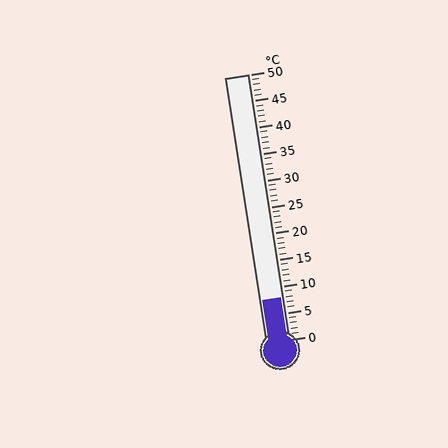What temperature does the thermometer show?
The thermometer shows approximately 8°C.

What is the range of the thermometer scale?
The thermometer scale ranges from 0°C to 50°C.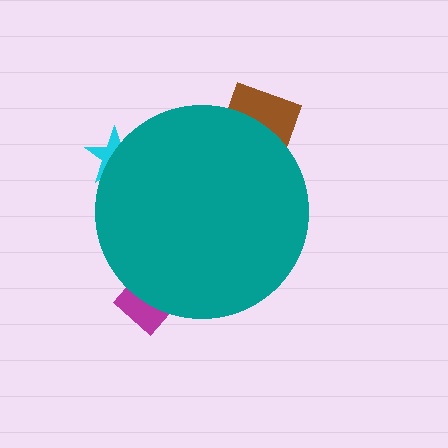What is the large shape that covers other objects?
A teal circle.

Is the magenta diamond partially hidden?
Yes, the magenta diamond is partially hidden behind the teal circle.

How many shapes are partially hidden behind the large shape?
3 shapes are partially hidden.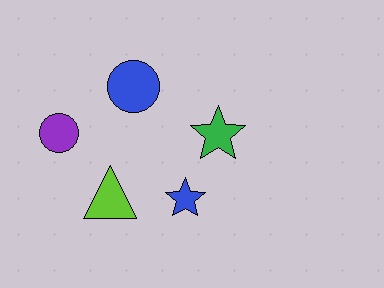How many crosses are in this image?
There are no crosses.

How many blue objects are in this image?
There are 2 blue objects.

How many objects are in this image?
There are 5 objects.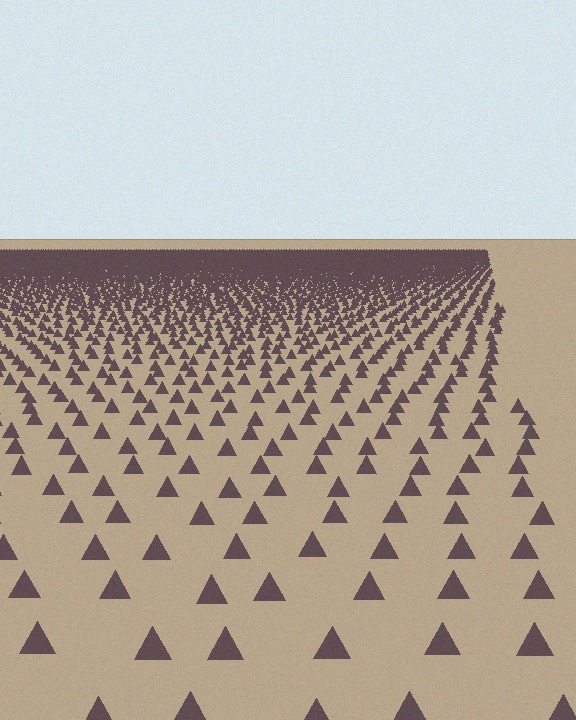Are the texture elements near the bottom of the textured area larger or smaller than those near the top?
Larger. Near the bottom, elements are closer to the viewer and appear at a bigger on-screen size.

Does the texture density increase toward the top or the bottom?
Density increases toward the top.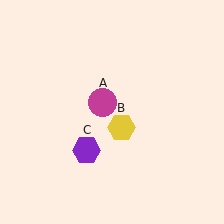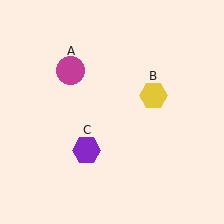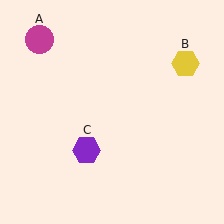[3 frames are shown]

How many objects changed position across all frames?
2 objects changed position: magenta circle (object A), yellow hexagon (object B).